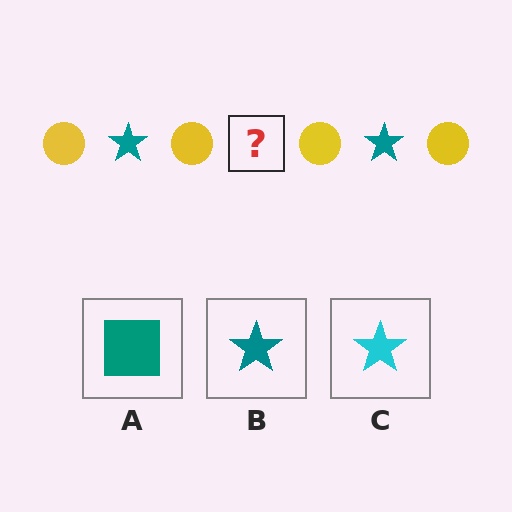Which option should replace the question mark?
Option B.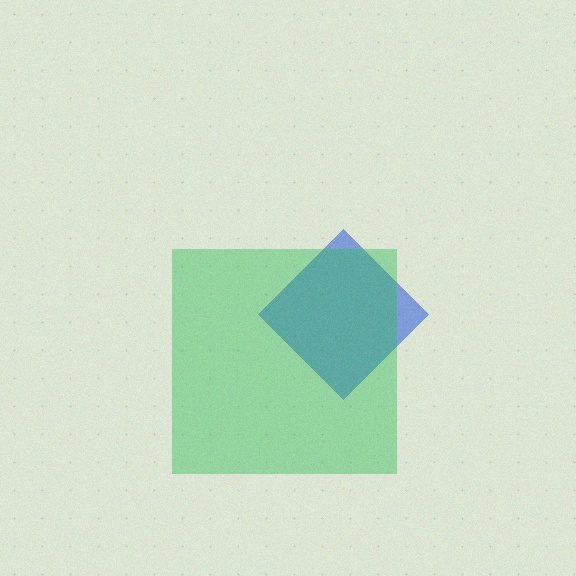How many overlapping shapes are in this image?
There are 2 overlapping shapes in the image.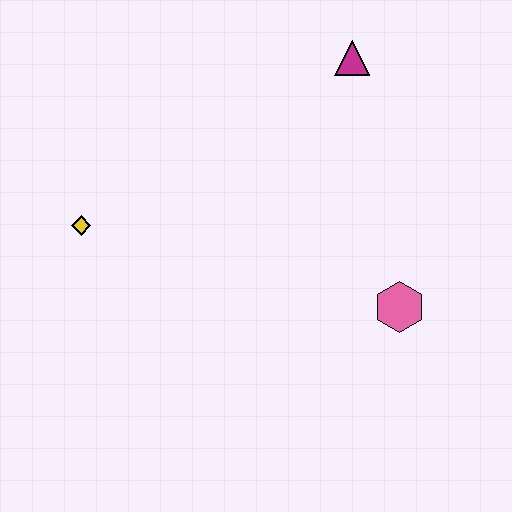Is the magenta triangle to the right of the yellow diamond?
Yes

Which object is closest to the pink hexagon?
The magenta triangle is closest to the pink hexagon.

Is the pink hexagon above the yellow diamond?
No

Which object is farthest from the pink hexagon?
The yellow diamond is farthest from the pink hexagon.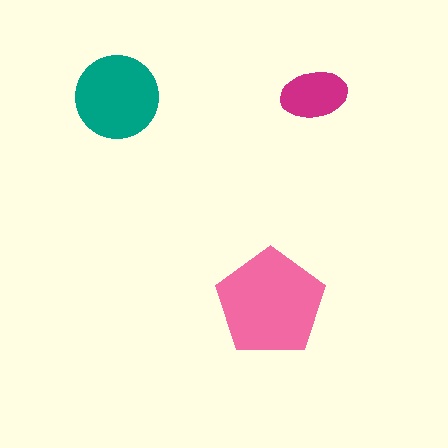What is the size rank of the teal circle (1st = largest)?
2nd.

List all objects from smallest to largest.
The magenta ellipse, the teal circle, the pink pentagon.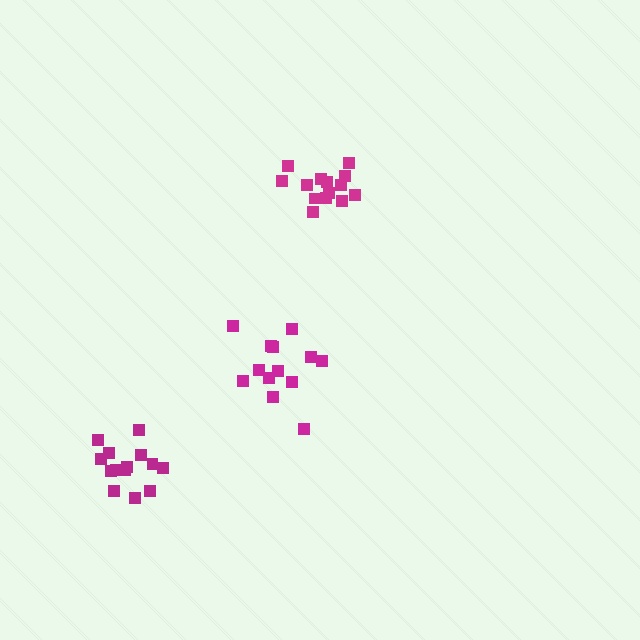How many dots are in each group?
Group 1: 14 dots, Group 2: 13 dots, Group 3: 14 dots (41 total).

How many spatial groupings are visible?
There are 3 spatial groupings.